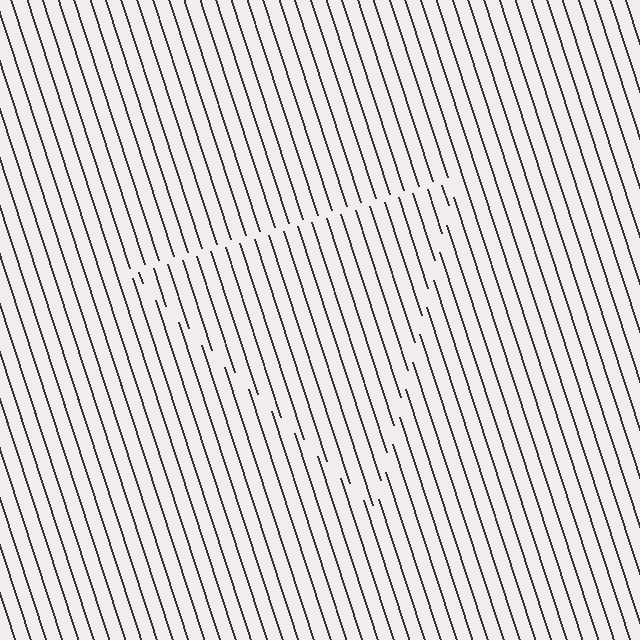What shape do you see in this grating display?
An illusory triangle. The interior of the shape contains the same grating, shifted by half a period — the contour is defined by the phase discontinuity where line-ends from the inner and outer gratings abut.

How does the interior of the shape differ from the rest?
The interior of the shape contains the same grating, shifted by half a period — the contour is defined by the phase discontinuity where line-ends from the inner and outer gratings abut.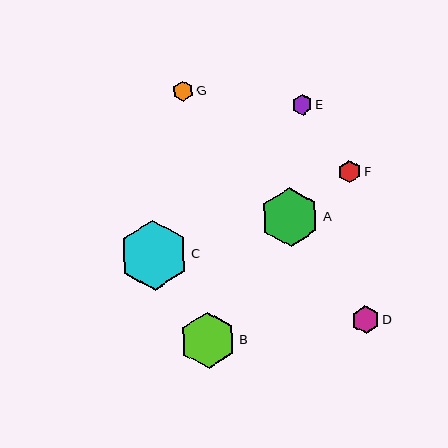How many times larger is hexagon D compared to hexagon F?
Hexagon D is approximately 1.2 times the size of hexagon F.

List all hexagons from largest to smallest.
From largest to smallest: C, A, B, D, F, G, E.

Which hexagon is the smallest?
Hexagon E is the smallest with a size of approximately 21 pixels.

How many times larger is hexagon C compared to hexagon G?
Hexagon C is approximately 3.4 times the size of hexagon G.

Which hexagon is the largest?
Hexagon C is the largest with a size of approximately 69 pixels.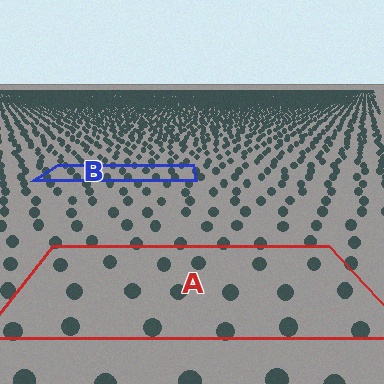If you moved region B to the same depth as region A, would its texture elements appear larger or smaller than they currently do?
They would appear larger. At a closer depth, the same texture elements are projected at a bigger on-screen size.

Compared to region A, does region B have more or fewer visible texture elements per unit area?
Region B has more texture elements per unit area — they are packed more densely because it is farther away.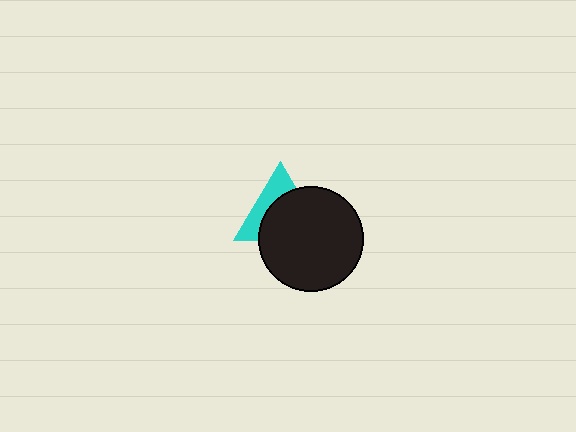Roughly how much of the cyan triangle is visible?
A small part of it is visible (roughly 38%).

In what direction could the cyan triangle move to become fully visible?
The cyan triangle could move toward the upper-left. That would shift it out from behind the black circle entirely.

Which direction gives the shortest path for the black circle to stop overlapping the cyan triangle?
Moving toward the lower-right gives the shortest separation.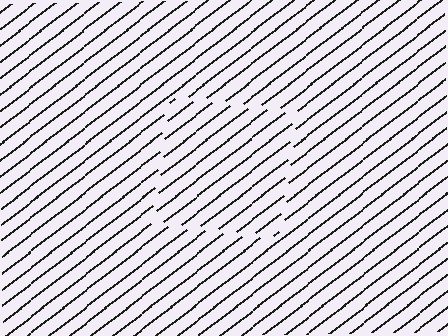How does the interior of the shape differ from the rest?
The interior of the shape contains the same grating, shifted by half a period — the contour is defined by the phase discontinuity where line-ends from the inner and outer gratings abut.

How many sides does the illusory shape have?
4 sides — the line-ends trace a square.